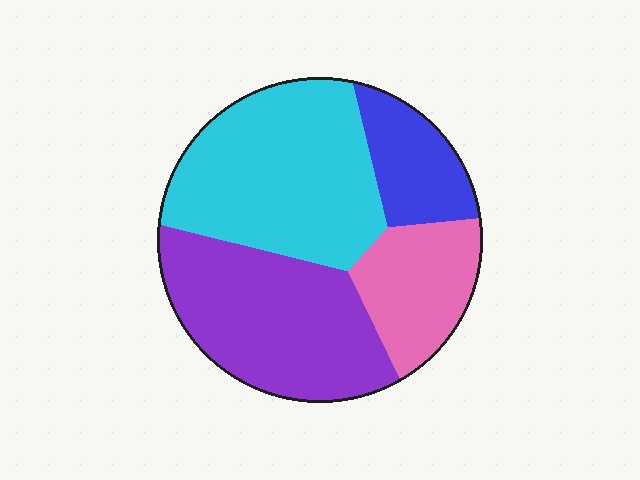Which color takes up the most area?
Cyan, at roughly 35%.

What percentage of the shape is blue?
Blue covers 13% of the shape.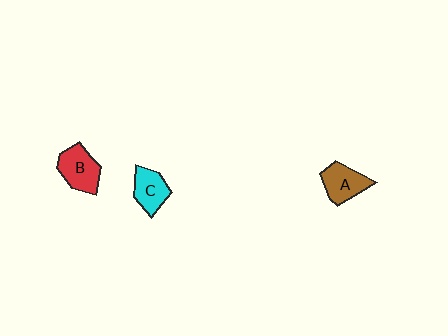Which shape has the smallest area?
Shape C (cyan).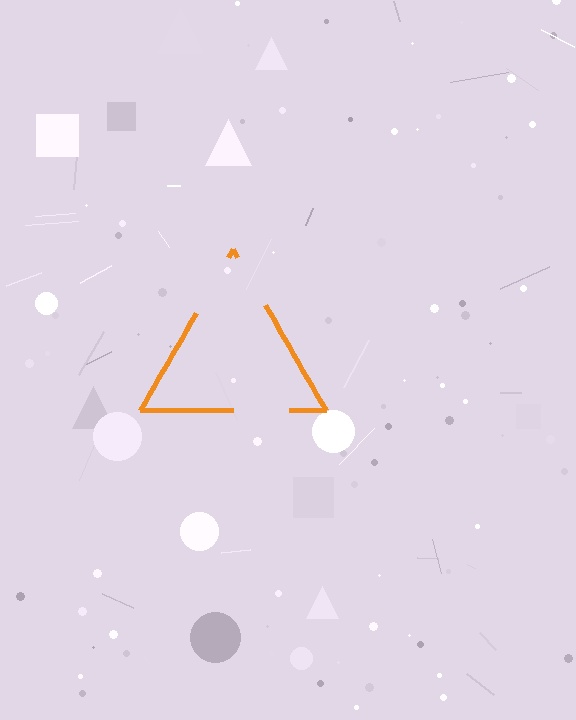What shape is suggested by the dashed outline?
The dashed outline suggests a triangle.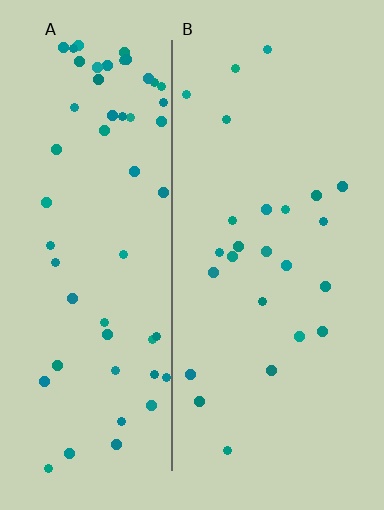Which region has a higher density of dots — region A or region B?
A (the left).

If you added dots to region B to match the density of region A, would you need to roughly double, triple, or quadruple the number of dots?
Approximately double.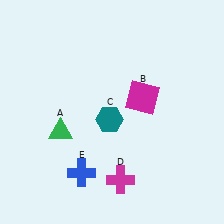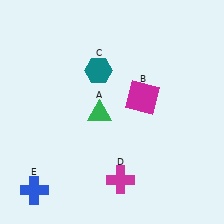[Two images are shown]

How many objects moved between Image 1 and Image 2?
3 objects moved between the two images.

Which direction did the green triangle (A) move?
The green triangle (A) moved right.